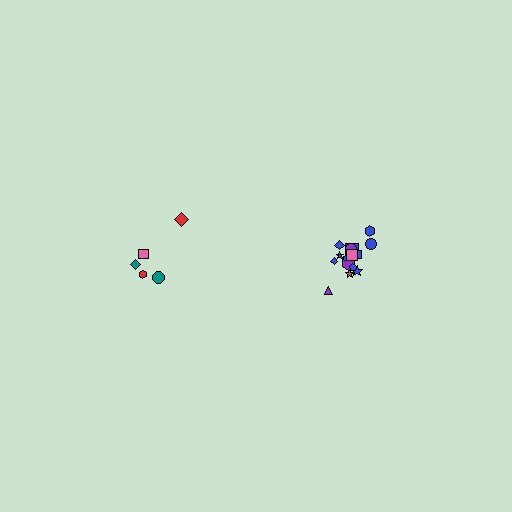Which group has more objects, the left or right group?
The right group.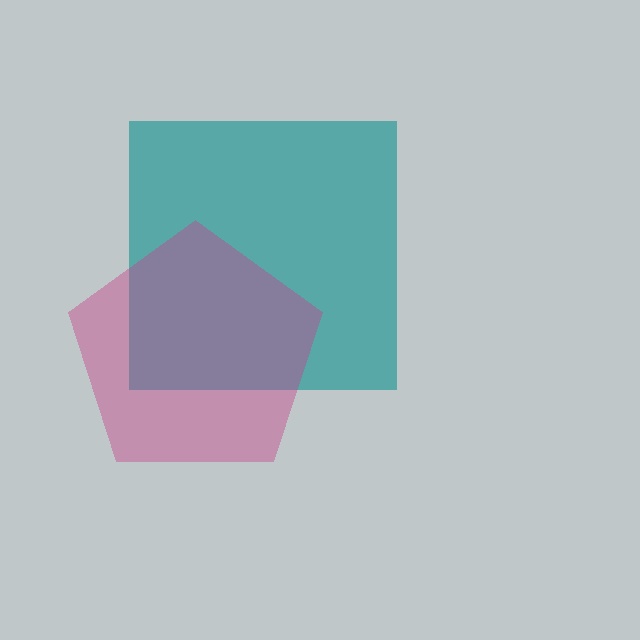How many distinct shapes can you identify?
There are 2 distinct shapes: a teal square, a magenta pentagon.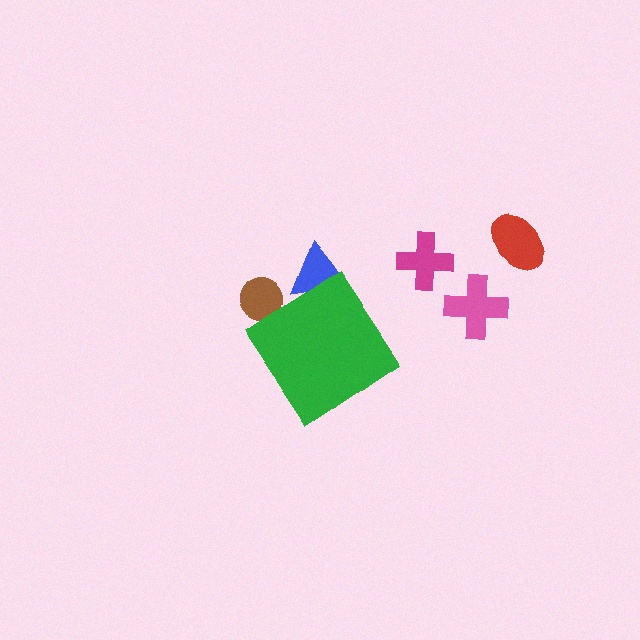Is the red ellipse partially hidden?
No, the red ellipse is fully visible.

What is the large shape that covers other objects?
A green diamond.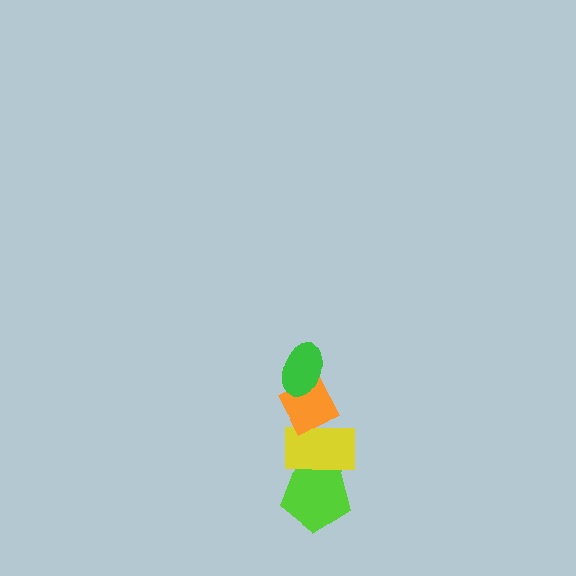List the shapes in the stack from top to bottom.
From top to bottom: the green ellipse, the orange diamond, the yellow rectangle, the lime pentagon.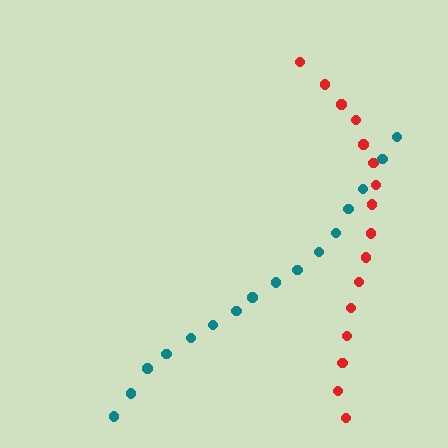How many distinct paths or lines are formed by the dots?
There are 2 distinct paths.